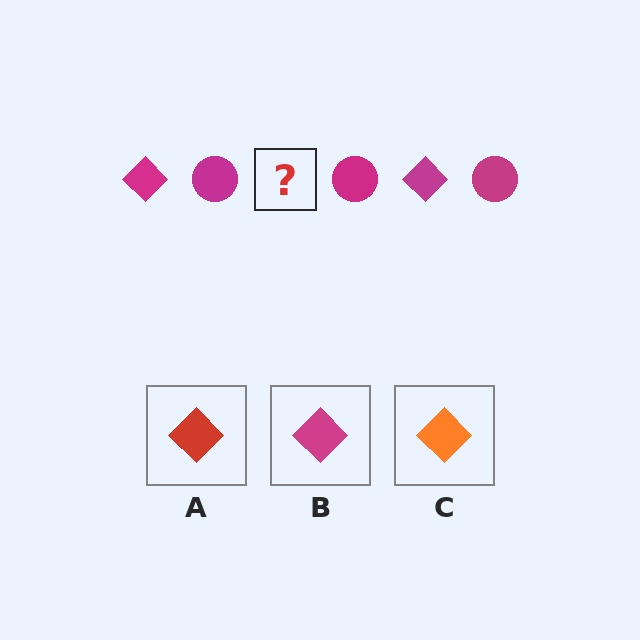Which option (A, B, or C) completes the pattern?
B.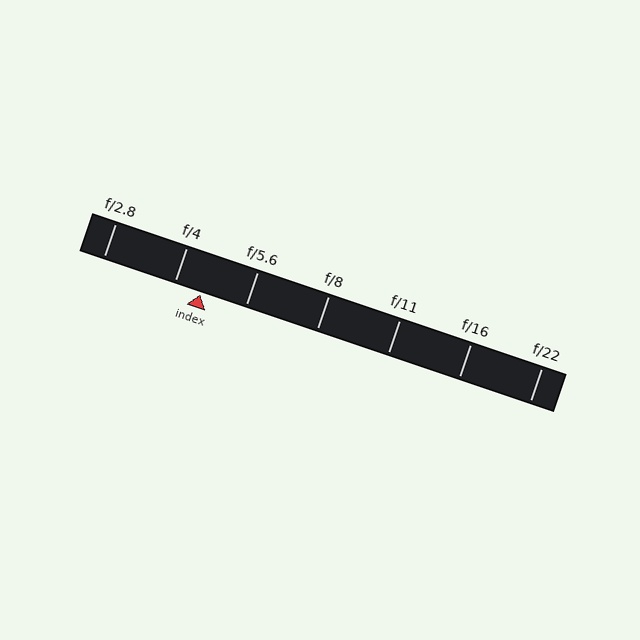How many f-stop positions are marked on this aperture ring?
There are 7 f-stop positions marked.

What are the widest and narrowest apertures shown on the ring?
The widest aperture shown is f/2.8 and the narrowest is f/22.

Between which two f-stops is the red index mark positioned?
The index mark is between f/4 and f/5.6.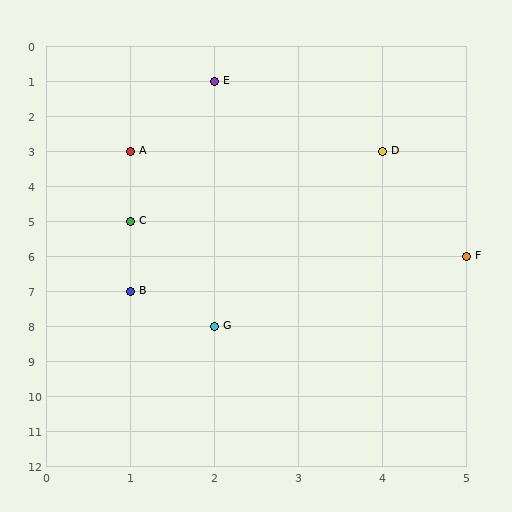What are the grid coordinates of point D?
Point D is at grid coordinates (4, 3).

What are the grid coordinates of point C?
Point C is at grid coordinates (1, 5).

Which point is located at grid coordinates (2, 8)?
Point G is at (2, 8).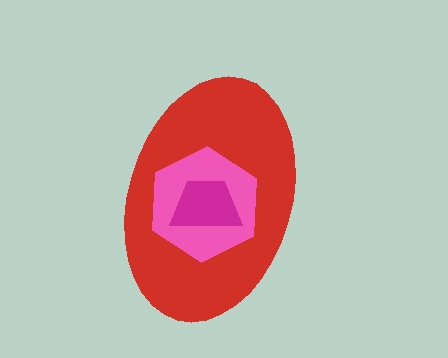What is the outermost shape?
The red ellipse.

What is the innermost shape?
The magenta trapezoid.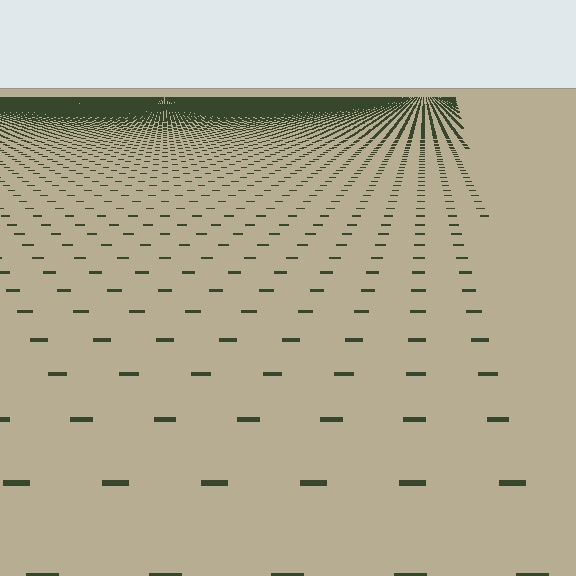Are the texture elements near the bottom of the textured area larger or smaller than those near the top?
Larger. Near the bottom, elements are closer to the viewer and appear at a bigger on-screen size.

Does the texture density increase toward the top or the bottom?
Density increases toward the top.